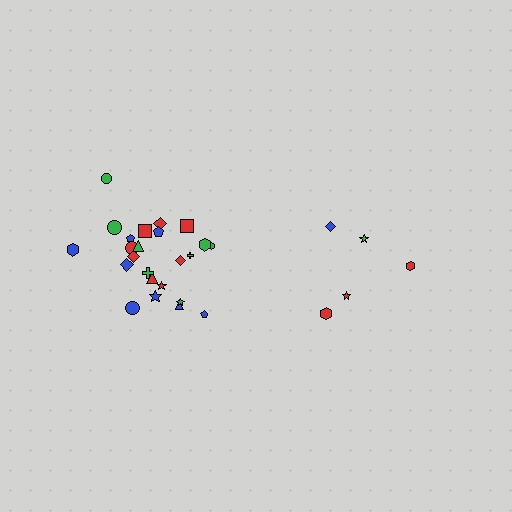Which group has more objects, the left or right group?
The left group.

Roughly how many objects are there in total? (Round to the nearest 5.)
Roughly 30 objects in total.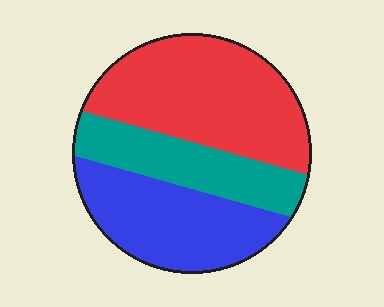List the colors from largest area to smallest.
From largest to smallest: red, blue, teal.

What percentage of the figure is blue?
Blue covers around 30% of the figure.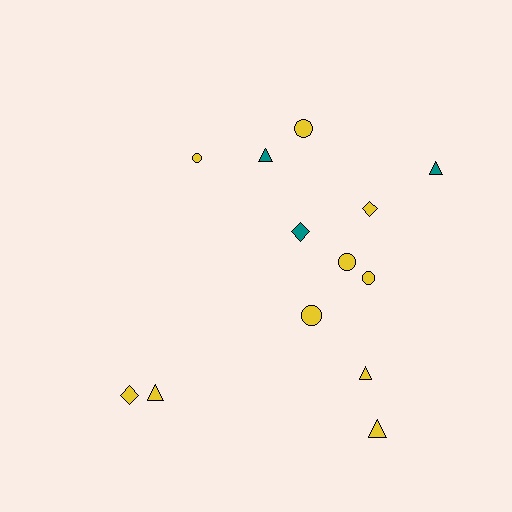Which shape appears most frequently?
Circle, with 5 objects.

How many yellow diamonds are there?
There are 2 yellow diamonds.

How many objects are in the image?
There are 13 objects.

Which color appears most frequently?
Yellow, with 10 objects.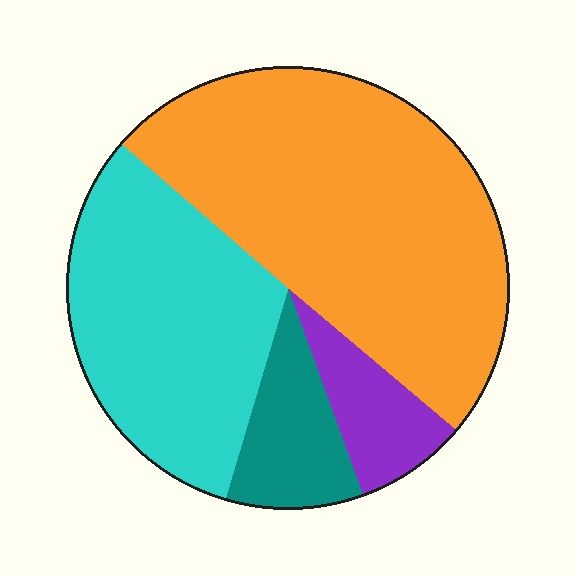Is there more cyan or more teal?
Cyan.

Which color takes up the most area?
Orange, at roughly 50%.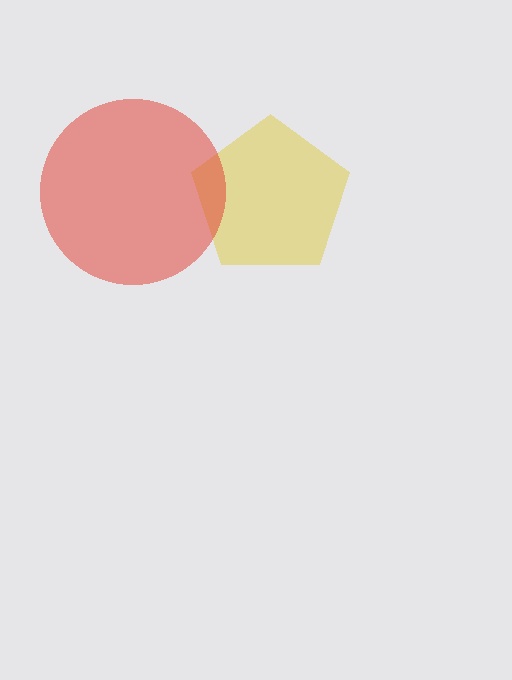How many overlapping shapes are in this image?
There are 2 overlapping shapes in the image.